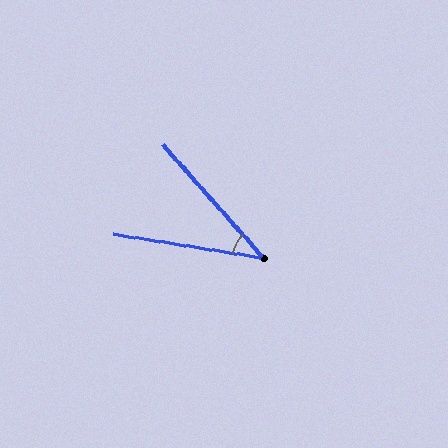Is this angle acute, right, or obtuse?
It is acute.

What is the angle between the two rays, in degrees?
Approximately 39 degrees.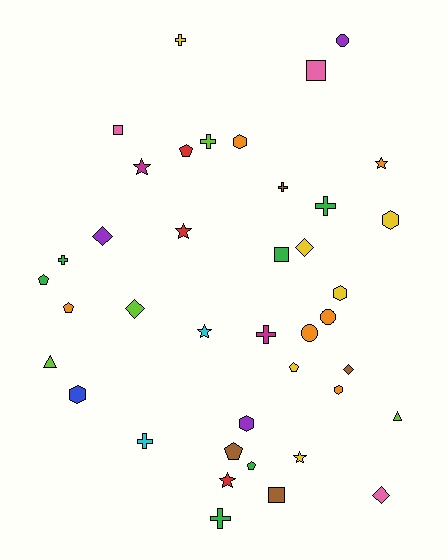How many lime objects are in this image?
There are 4 lime objects.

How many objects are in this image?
There are 40 objects.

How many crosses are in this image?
There are 8 crosses.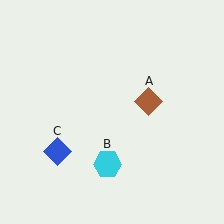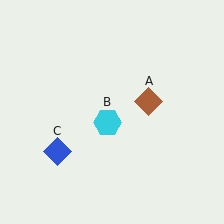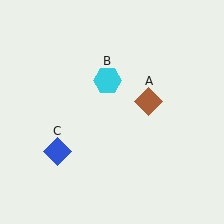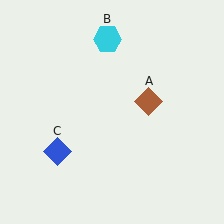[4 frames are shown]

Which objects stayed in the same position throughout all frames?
Brown diamond (object A) and blue diamond (object C) remained stationary.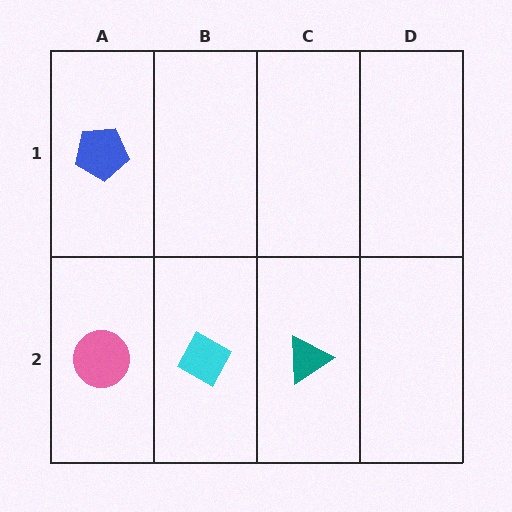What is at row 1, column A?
A blue pentagon.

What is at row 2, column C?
A teal triangle.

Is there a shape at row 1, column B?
No, that cell is empty.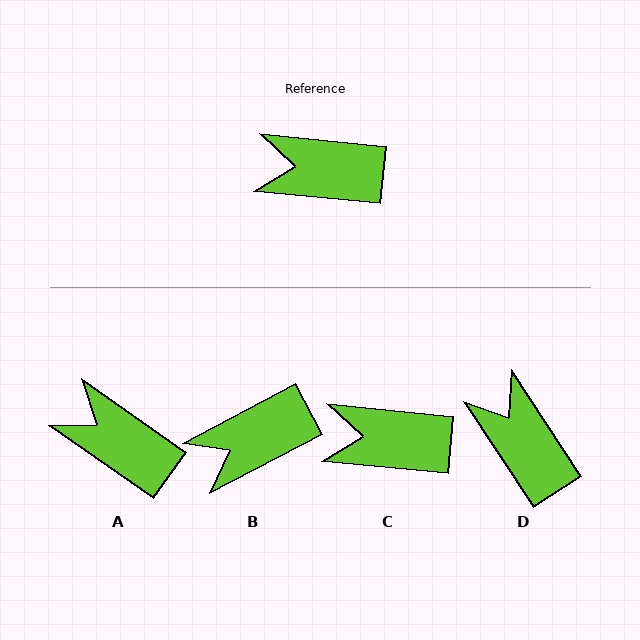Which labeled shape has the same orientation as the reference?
C.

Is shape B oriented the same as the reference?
No, it is off by about 34 degrees.